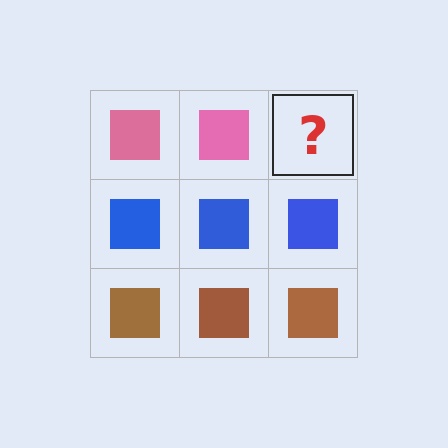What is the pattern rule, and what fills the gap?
The rule is that each row has a consistent color. The gap should be filled with a pink square.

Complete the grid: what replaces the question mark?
The question mark should be replaced with a pink square.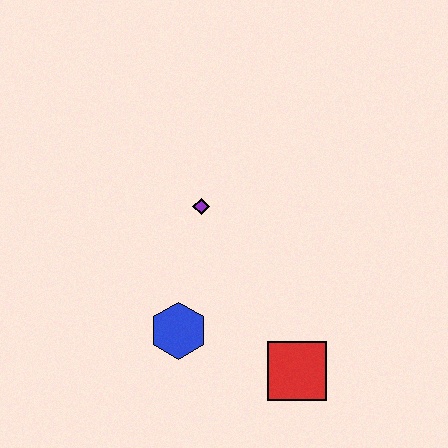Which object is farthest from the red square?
The purple diamond is farthest from the red square.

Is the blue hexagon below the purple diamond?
Yes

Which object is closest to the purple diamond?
The blue hexagon is closest to the purple diamond.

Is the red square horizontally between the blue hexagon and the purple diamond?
No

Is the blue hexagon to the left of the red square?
Yes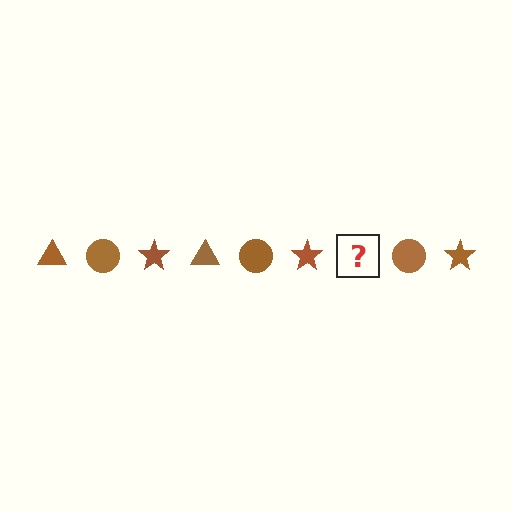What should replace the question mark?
The question mark should be replaced with a brown triangle.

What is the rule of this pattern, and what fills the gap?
The rule is that the pattern cycles through triangle, circle, star shapes in brown. The gap should be filled with a brown triangle.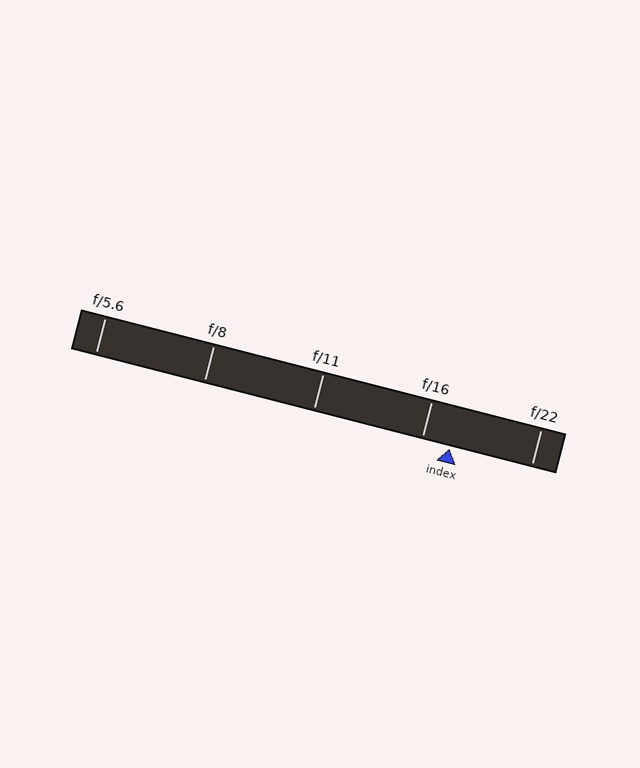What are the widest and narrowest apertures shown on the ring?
The widest aperture shown is f/5.6 and the narrowest is f/22.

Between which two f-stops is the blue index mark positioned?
The index mark is between f/16 and f/22.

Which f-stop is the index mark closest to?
The index mark is closest to f/16.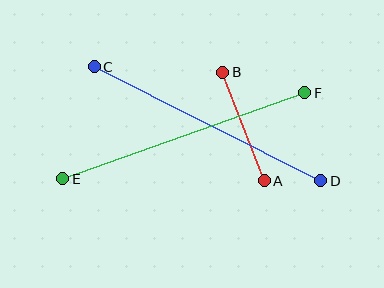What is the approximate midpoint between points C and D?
The midpoint is at approximately (208, 124) pixels.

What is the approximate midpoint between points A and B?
The midpoint is at approximately (244, 126) pixels.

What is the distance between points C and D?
The distance is approximately 253 pixels.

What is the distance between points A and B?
The distance is approximately 116 pixels.